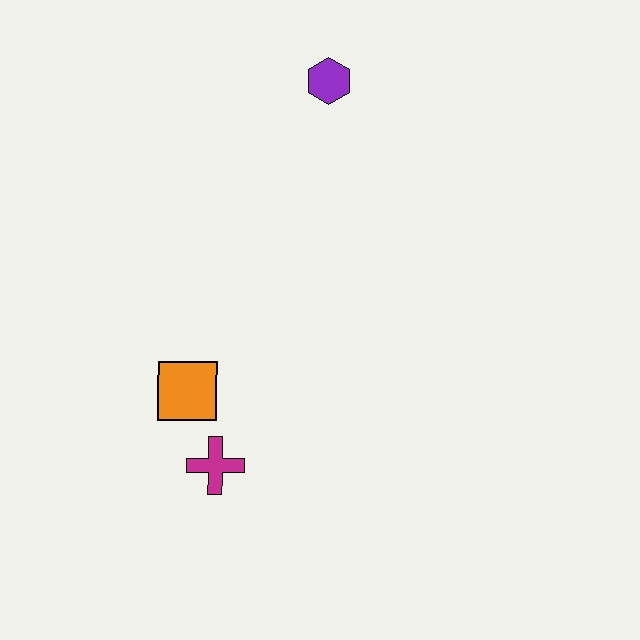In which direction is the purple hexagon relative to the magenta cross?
The purple hexagon is above the magenta cross.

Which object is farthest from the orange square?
The purple hexagon is farthest from the orange square.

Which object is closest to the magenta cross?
The orange square is closest to the magenta cross.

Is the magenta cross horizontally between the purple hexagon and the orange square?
Yes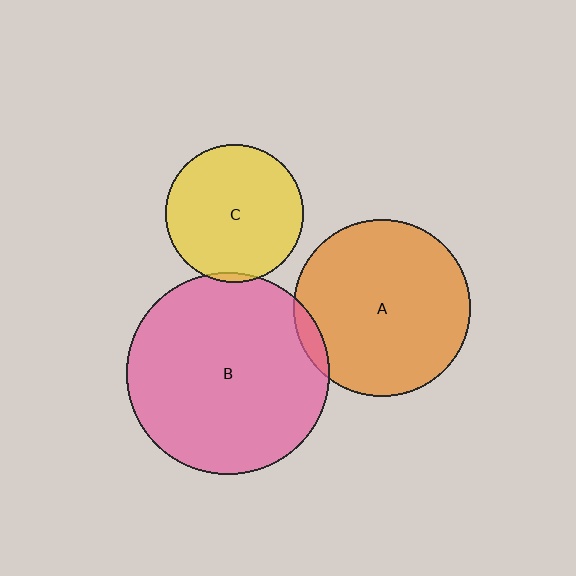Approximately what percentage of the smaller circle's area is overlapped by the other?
Approximately 5%.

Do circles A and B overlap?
Yes.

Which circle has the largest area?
Circle B (pink).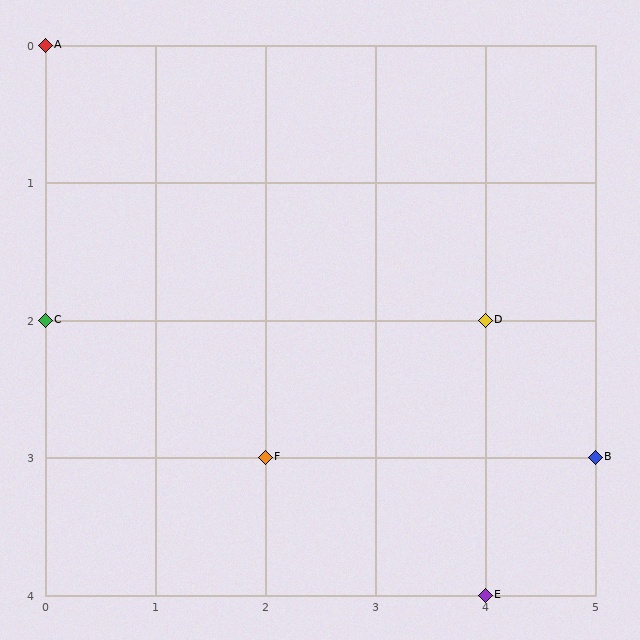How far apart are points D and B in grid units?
Points D and B are 1 column and 1 row apart (about 1.4 grid units diagonally).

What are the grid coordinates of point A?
Point A is at grid coordinates (0, 0).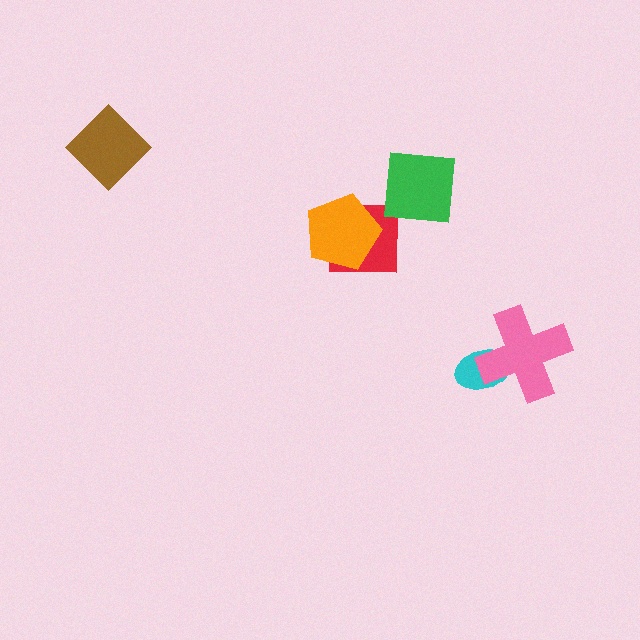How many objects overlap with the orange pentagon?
1 object overlaps with the orange pentagon.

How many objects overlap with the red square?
1 object overlaps with the red square.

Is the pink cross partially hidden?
No, no other shape covers it.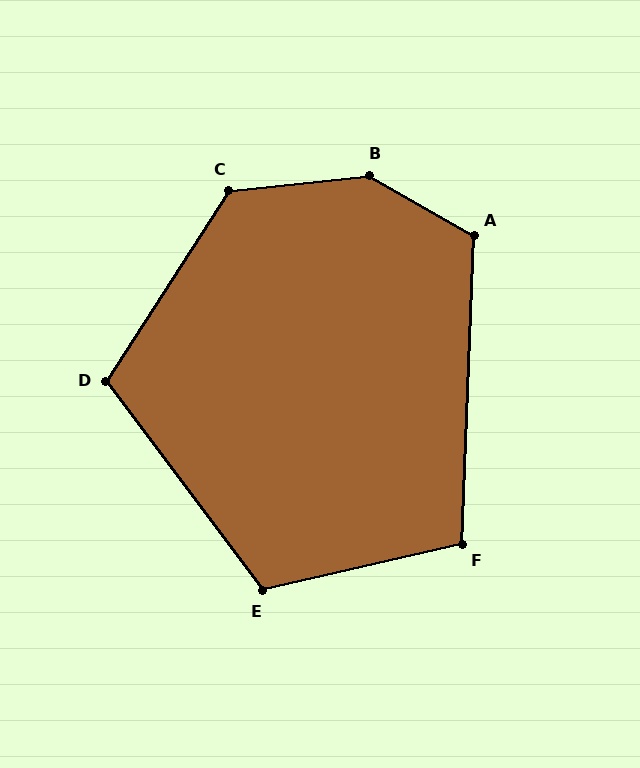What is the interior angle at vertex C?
Approximately 129 degrees (obtuse).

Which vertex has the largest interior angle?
B, at approximately 144 degrees.